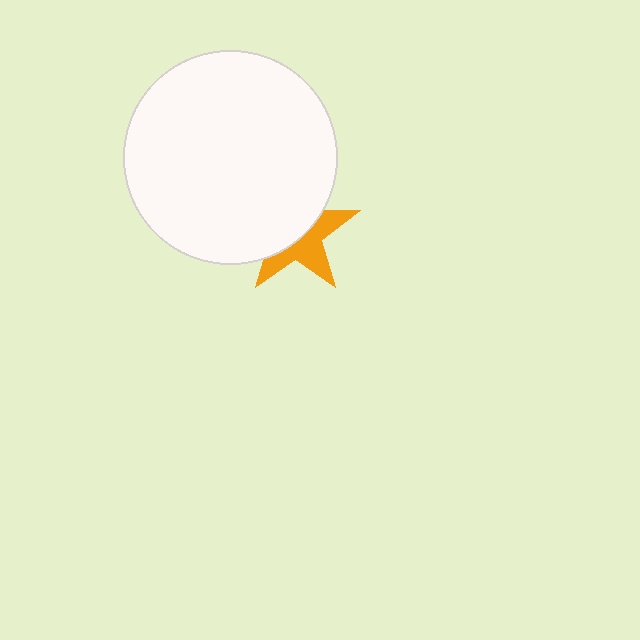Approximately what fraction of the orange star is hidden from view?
Roughly 54% of the orange star is hidden behind the white circle.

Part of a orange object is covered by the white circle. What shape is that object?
It is a star.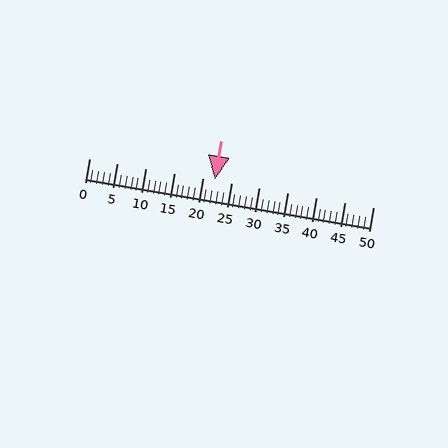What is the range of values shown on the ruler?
The ruler shows values from 0 to 50.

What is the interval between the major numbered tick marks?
The major tick marks are spaced 5 units apart.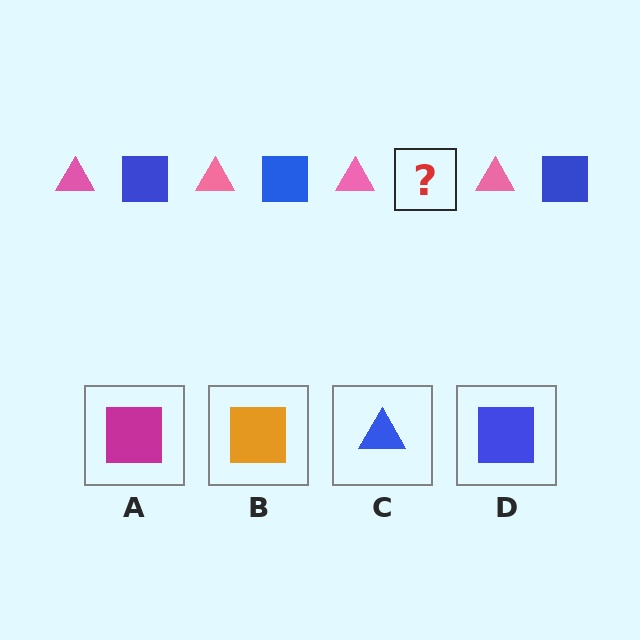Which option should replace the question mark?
Option D.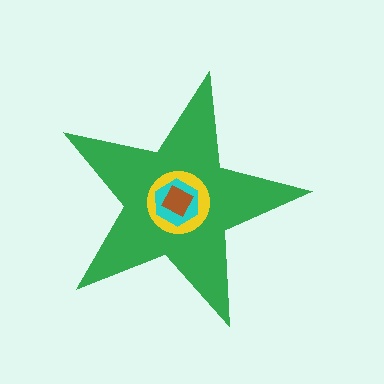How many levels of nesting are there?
4.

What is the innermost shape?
The brown diamond.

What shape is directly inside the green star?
The yellow circle.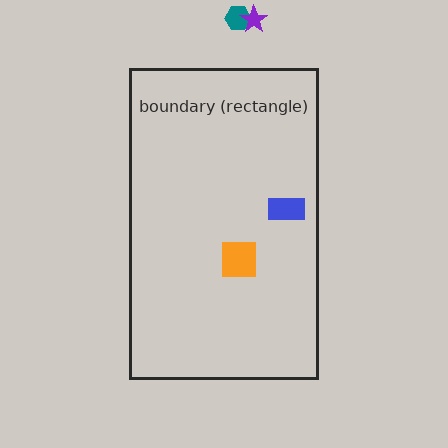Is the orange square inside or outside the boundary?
Inside.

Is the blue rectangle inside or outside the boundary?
Inside.